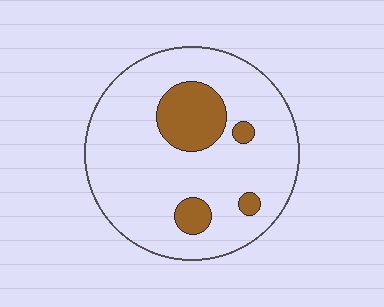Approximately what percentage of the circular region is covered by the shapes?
Approximately 15%.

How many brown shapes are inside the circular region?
4.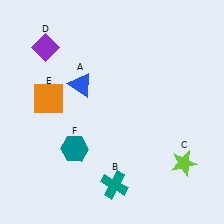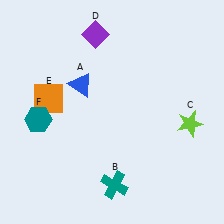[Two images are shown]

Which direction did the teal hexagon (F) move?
The teal hexagon (F) moved left.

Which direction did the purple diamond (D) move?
The purple diamond (D) moved right.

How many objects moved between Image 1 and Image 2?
3 objects moved between the two images.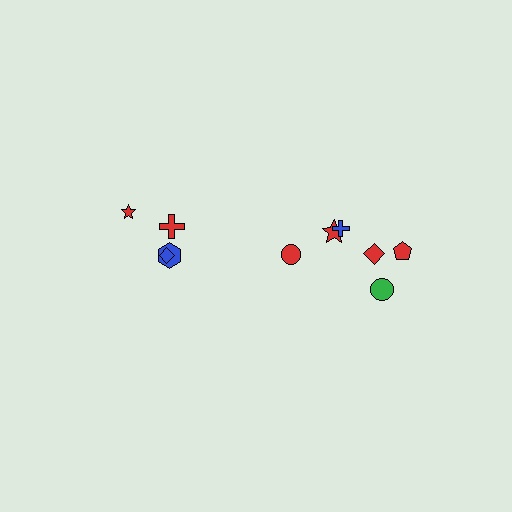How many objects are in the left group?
There are 4 objects.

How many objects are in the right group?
There are 6 objects.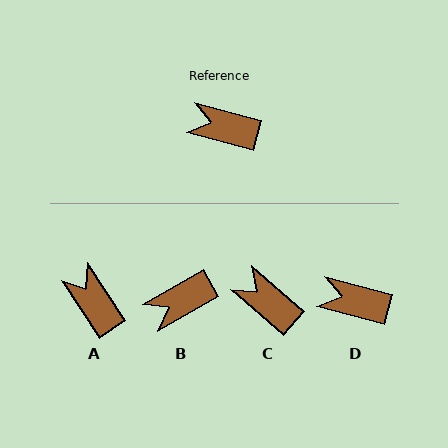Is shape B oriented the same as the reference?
No, it is off by about 45 degrees.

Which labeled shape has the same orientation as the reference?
D.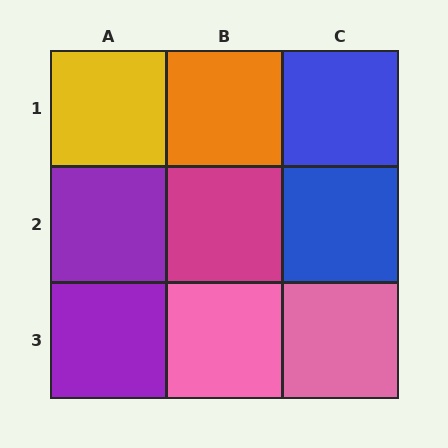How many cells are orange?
1 cell is orange.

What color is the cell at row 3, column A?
Purple.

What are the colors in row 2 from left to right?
Purple, magenta, blue.